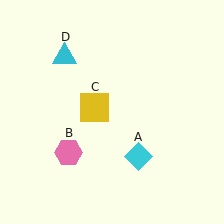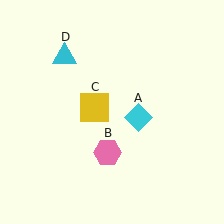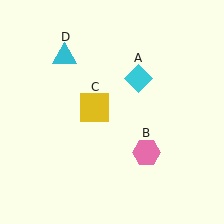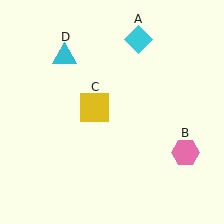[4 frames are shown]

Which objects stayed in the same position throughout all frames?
Yellow square (object C) and cyan triangle (object D) remained stationary.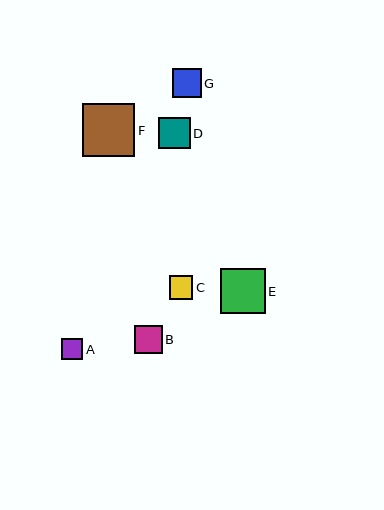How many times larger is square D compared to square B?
Square D is approximately 1.1 times the size of square B.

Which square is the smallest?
Square A is the smallest with a size of approximately 21 pixels.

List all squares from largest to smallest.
From largest to smallest: F, E, D, G, B, C, A.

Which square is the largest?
Square F is the largest with a size of approximately 53 pixels.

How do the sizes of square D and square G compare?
Square D and square G are approximately the same size.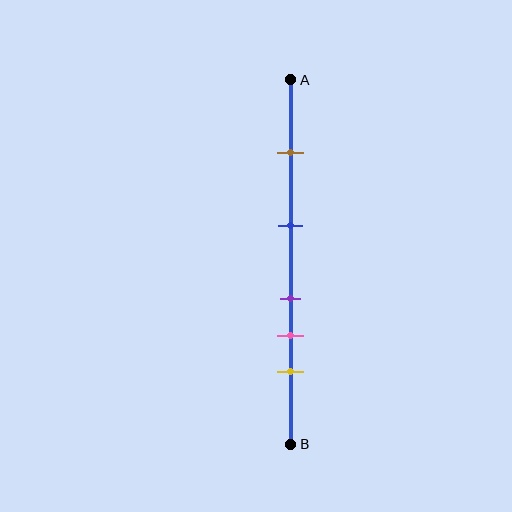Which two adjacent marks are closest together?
The purple and pink marks are the closest adjacent pair.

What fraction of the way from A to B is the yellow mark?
The yellow mark is approximately 80% (0.8) of the way from A to B.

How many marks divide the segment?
There are 5 marks dividing the segment.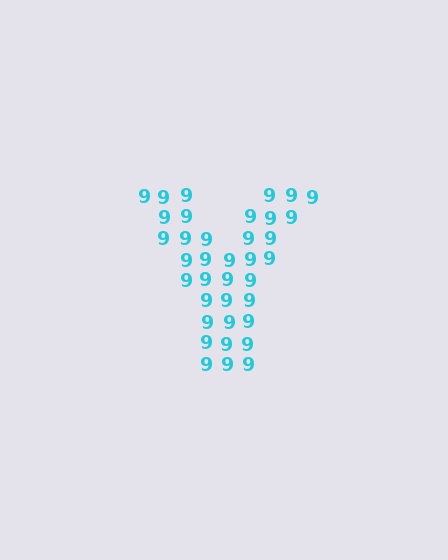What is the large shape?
The large shape is the letter Y.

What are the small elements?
The small elements are digit 9's.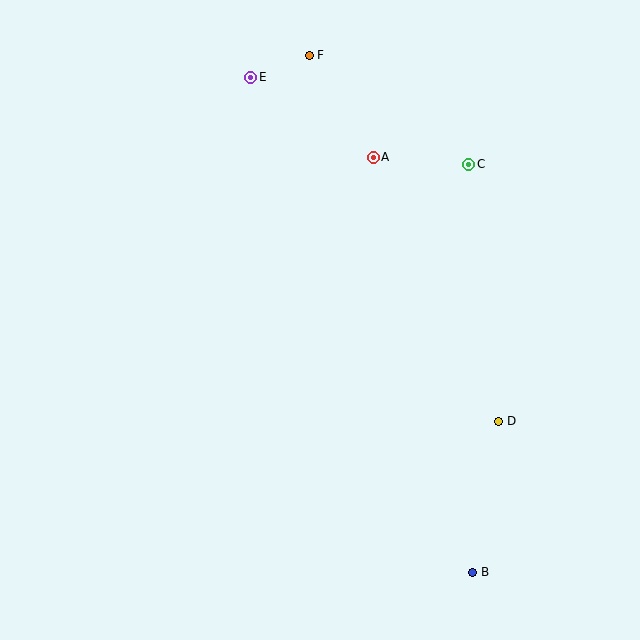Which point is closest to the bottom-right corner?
Point B is closest to the bottom-right corner.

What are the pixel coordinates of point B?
Point B is at (473, 572).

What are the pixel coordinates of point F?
Point F is at (309, 55).